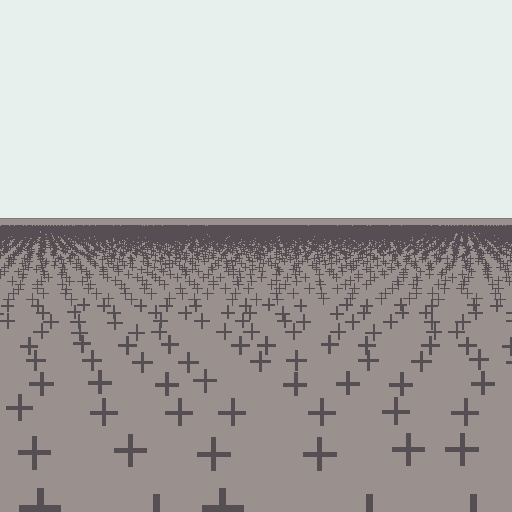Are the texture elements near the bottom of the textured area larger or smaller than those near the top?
Larger. Near the bottom, elements are closer to the viewer and appear at a bigger on-screen size.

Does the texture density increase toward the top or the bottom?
Density increases toward the top.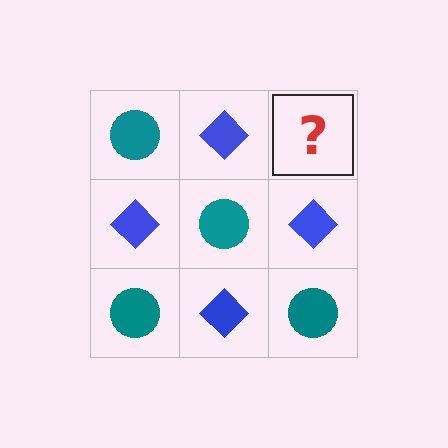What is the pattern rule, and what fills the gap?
The rule is that it alternates teal circle and blue diamond in a checkerboard pattern. The gap should be filled with a teal circle.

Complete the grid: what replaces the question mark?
The question mark should be replaced with a teal circle.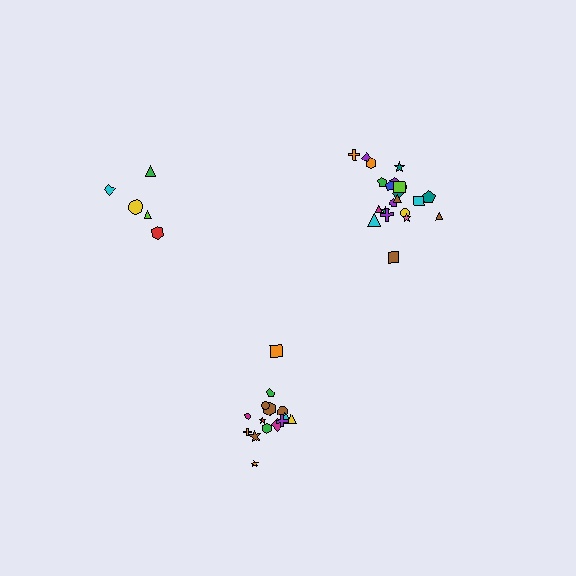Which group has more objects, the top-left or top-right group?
The top-right group.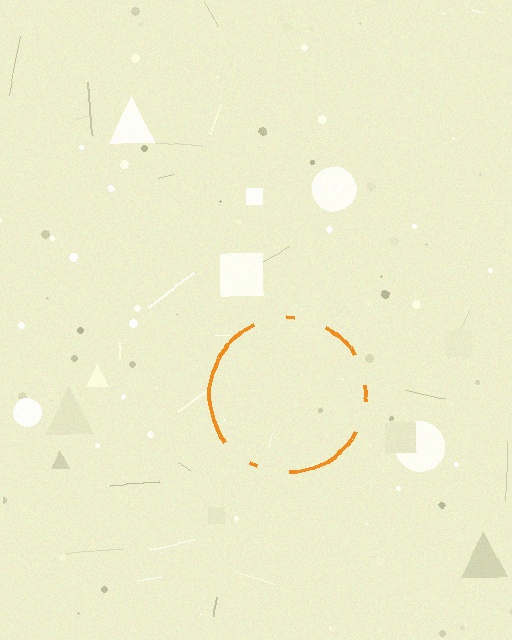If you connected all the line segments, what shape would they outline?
They would outline a circle.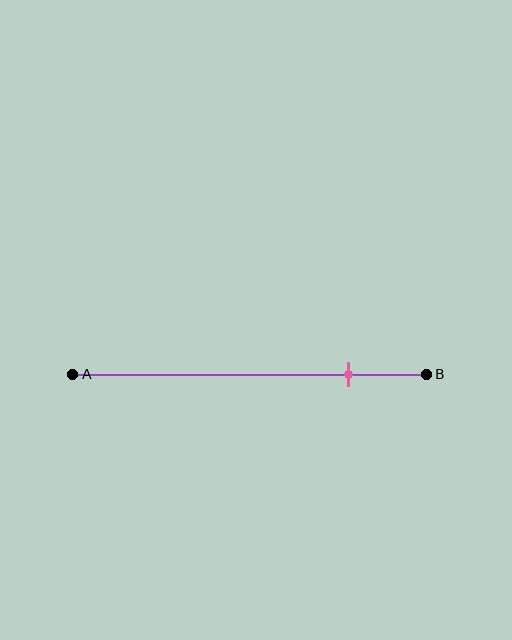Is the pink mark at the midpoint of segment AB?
No, the mark is at about 80% from A, not at the 50% midpoint.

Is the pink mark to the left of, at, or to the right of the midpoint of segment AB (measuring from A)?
The pink mark is to the right of the midpoint of segment AB.